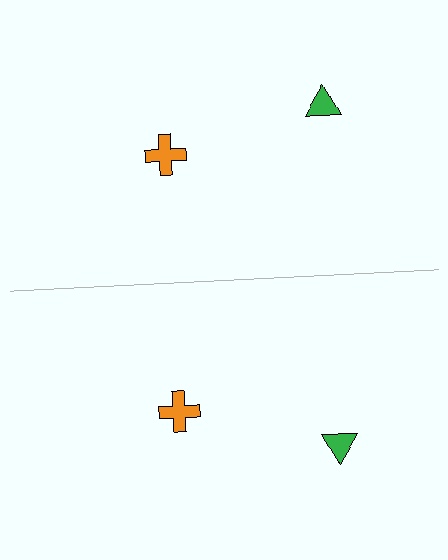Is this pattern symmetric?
Yes, this pattern has bilateral (reflection) symmetry.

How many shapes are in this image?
There are 4 shapes in this image.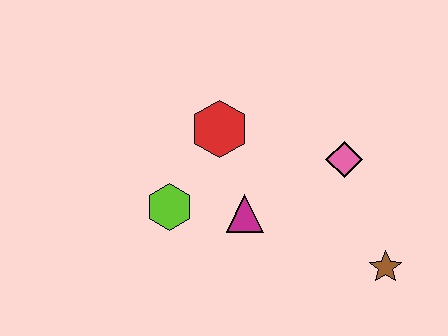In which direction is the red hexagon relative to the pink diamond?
The red hexagon is to the left of the pink diamond.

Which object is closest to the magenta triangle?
The lime hexagon is closest to the magenta triangle.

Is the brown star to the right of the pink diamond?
Yes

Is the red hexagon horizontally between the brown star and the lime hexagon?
Yes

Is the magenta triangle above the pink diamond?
No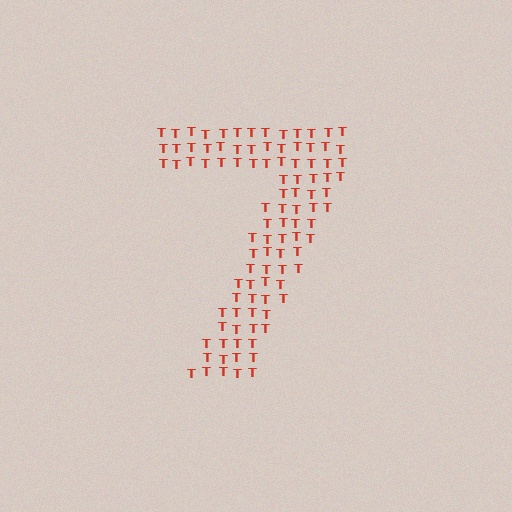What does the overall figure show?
The overall figure shows the digit 7.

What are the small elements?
The small elements are letter T's.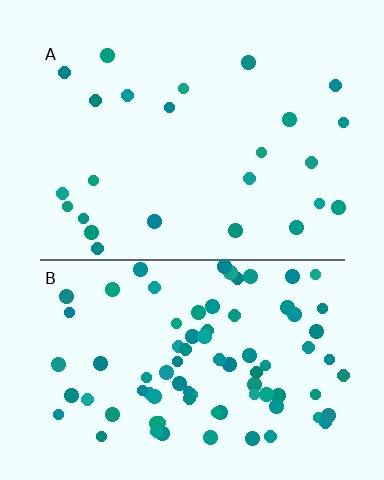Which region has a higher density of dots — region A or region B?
B (the bottom).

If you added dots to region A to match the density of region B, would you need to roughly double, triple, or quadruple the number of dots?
Approximately triple.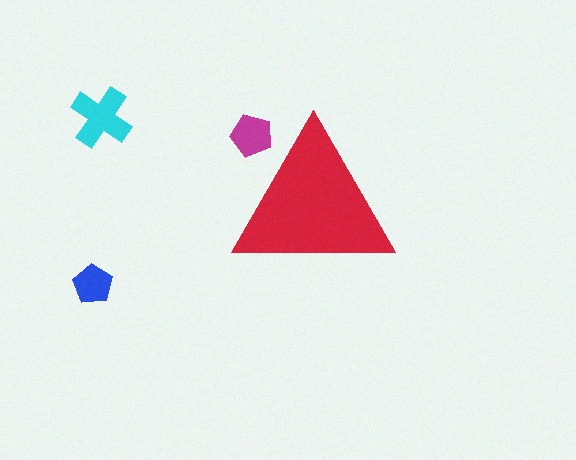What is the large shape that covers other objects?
A red triangle.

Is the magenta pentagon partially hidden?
Yes, the magenta pentagon is partially hidden behind the red triangle.